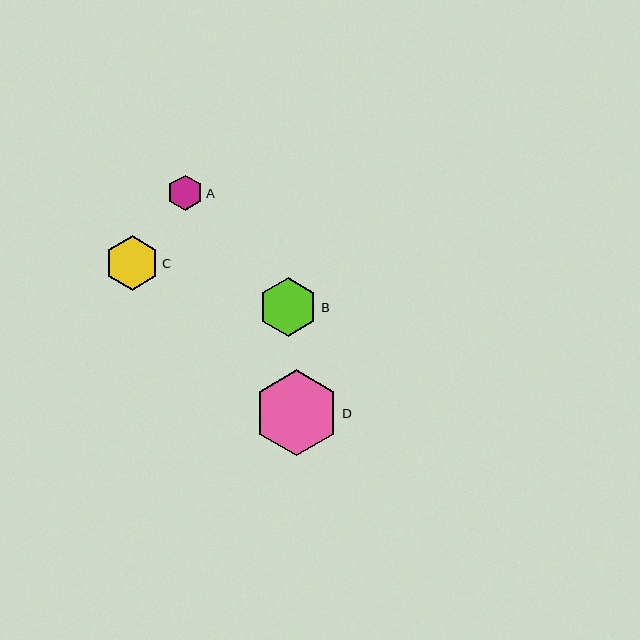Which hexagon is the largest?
Hexagon D is the largest with a size of approximately 85 pixels.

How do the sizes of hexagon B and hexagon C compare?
Hexagon B and hexagon C are approximately the same size.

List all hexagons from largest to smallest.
From largest to smallest: D, B, C, A.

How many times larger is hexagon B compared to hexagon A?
Hexagon B is approximately 1.7 times the size of hexagon A.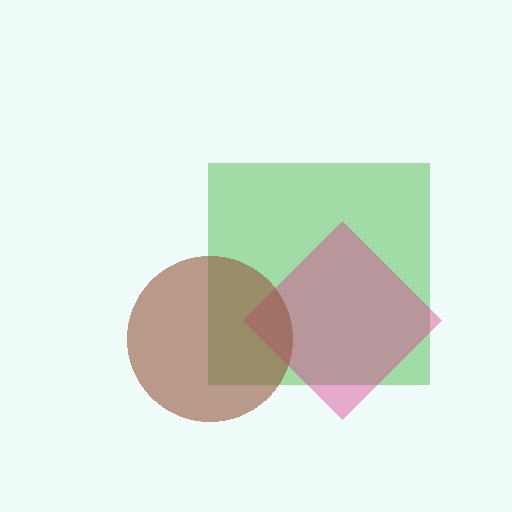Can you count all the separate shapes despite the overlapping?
Yes, there are 3 separate shapes.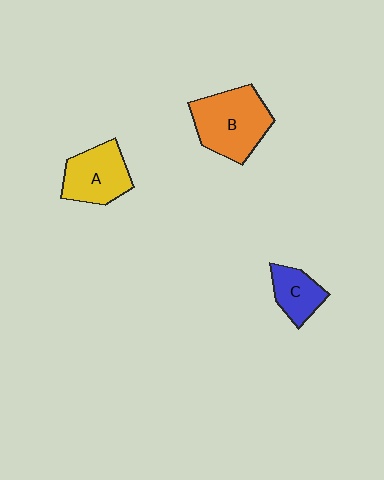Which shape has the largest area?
Shape B (orange).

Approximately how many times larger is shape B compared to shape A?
Approximately 1.3 times.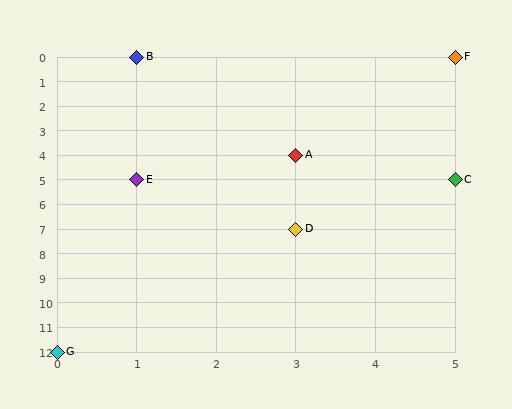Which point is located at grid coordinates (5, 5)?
Point C is at (5, 5).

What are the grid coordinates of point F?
Point F is at grid coordinates (5, 0).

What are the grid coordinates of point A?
Point A is at grid coordinates (3, 4).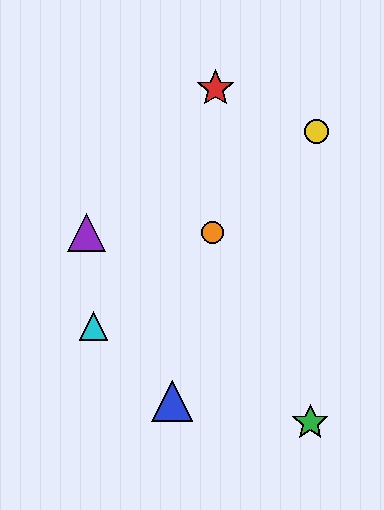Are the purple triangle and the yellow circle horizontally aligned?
No, the purple triangle is at y≈233 and the yellow circle is at y≈131.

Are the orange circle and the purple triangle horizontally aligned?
Yes, both are at y≈233.